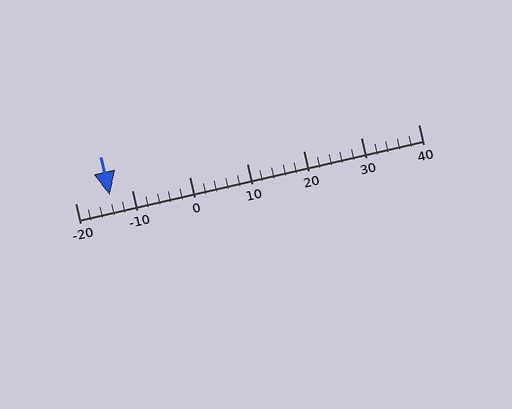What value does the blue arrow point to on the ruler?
The blue arrow points to approximately -14.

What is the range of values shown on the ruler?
The ruler shows values from -20 to 40.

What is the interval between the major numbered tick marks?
The major tick marks are spaced 10 units apart.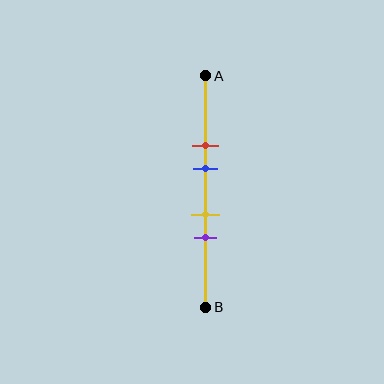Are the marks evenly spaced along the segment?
No, the marks are not evenly spaced.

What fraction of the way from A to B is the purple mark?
The purple mark is approximately 70% (0.7) of the way from A to B.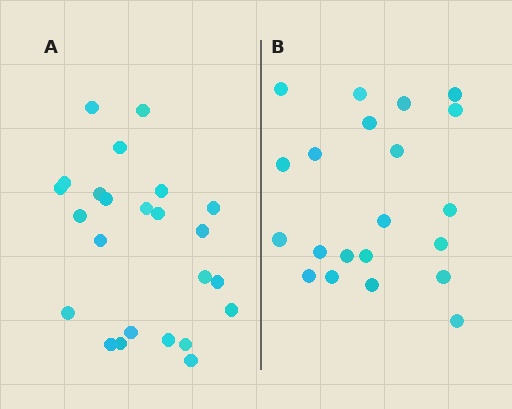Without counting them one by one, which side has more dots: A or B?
Region A (the left region) has more dots.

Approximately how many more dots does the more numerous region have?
Region A has just a few more — roughly 2 or 3 more dots than region B.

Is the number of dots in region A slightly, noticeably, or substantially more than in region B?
Region A has only slightly more — the two regions are fairly close. The ratio is roughly 1.1 to 1.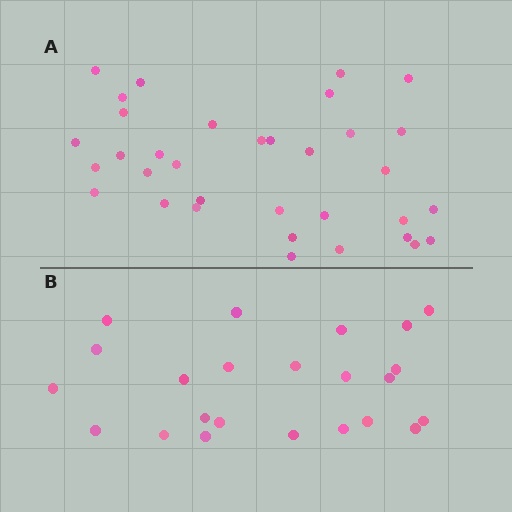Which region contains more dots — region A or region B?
Region A (the top region) has more dots.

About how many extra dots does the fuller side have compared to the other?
Region A has roughly 12 or so more dots than region B.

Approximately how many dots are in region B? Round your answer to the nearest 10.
About 20 dots. (The exact count is 23, which rounds to 20.)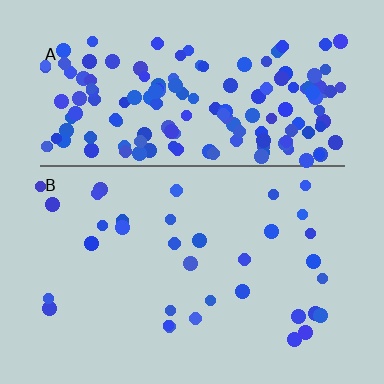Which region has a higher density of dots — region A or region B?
A (the top).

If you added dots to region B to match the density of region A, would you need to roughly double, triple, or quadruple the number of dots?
Approximately quadruple.